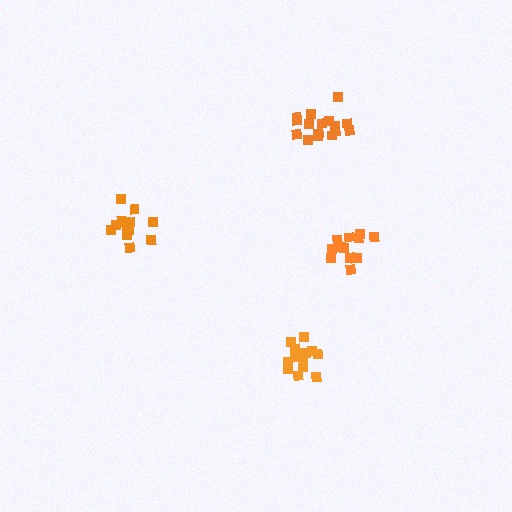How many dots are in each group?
Group 1: 16 dots, Group 2: 13 dots, Group 3: 13 dots, Group 4: 13 dots (55 total).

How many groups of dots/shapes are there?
There are 4 groups.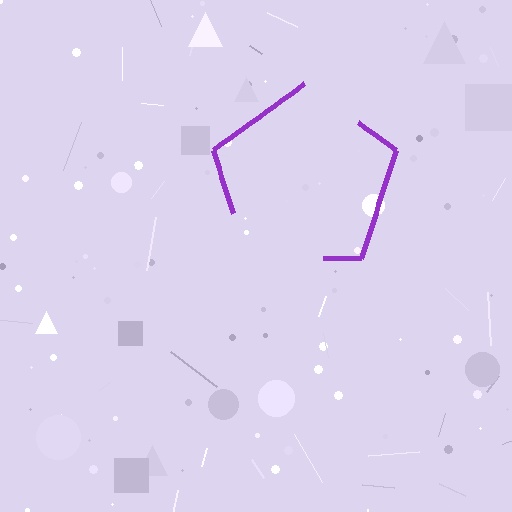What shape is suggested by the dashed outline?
The dashed outline suggests a pentagon.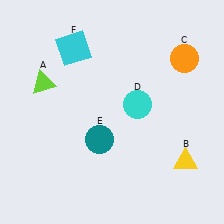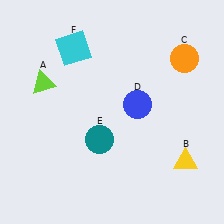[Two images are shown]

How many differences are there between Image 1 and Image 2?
There is 1 difference between the two images.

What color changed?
The circle (D) changed from cyan in Image 1 to blue in Image 2.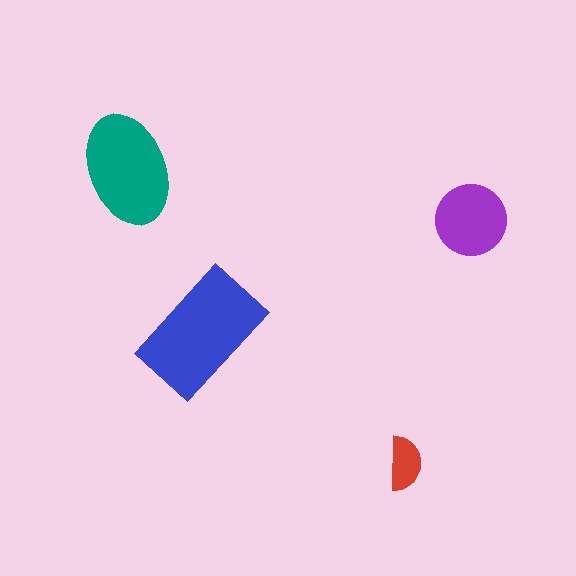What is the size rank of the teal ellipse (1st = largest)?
2nd.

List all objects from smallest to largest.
The red semicircle, the purple circle, the teal ellipse, the blue rectangle.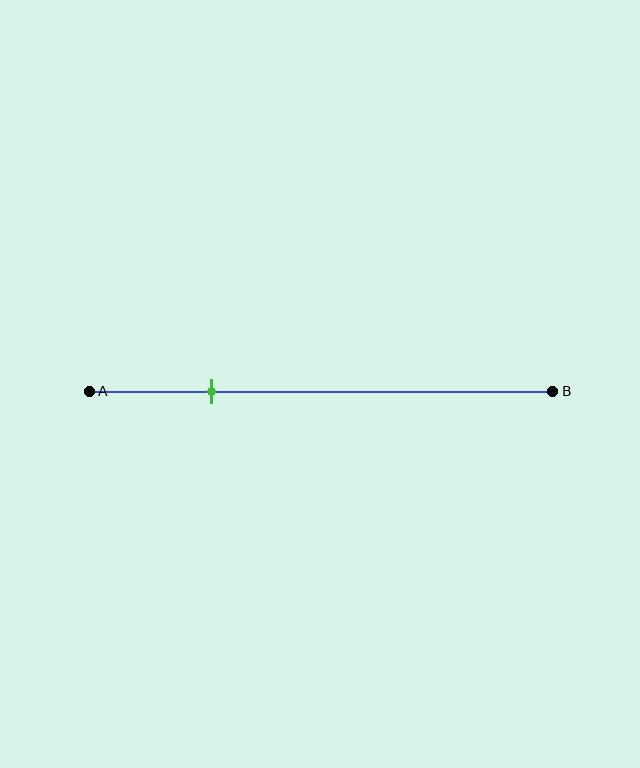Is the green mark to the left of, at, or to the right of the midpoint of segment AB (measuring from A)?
The green mark is to the left of the midpoint of segment AB.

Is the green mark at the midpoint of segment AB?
No, the mark is at about 25% from A, not at the 50% midpoint.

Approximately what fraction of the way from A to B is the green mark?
The green mark is approximately 25% of the way from A to B.